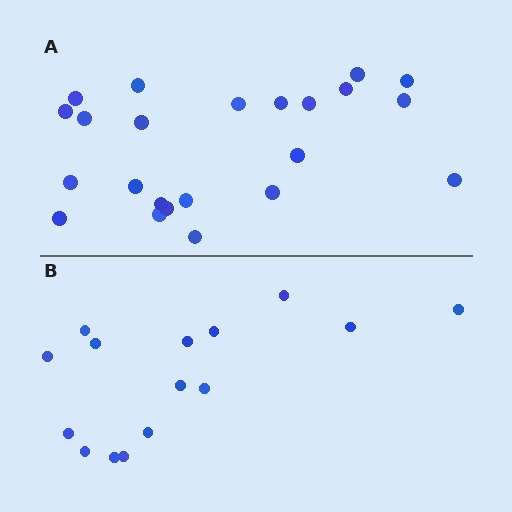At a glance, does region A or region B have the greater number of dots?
Region A (the top region) has more dots.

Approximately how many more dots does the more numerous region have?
Region A has roughly 8 or so more dots than region B.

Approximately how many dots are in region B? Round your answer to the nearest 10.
About 20 dots. (The exact count is 15, which rounds to 20.)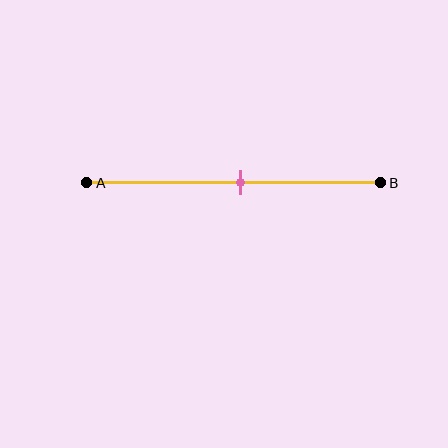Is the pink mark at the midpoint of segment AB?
Yes, the mark is approximately at the midpoint.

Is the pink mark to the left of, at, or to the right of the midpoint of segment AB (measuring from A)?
The pink mark is approximately at the midpoint of segment AB.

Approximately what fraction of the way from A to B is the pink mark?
The pink mark is approximately 50% of the way from A to B.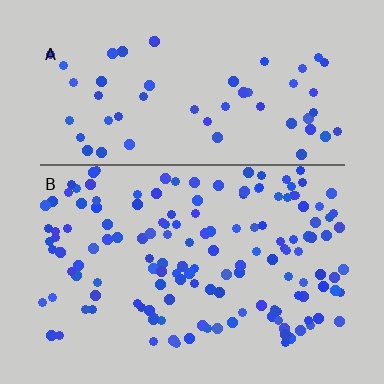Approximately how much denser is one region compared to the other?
Approximately 2.6× — region B over region A.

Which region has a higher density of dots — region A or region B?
B (the bottom).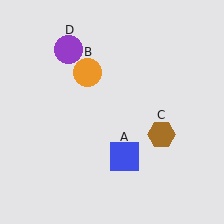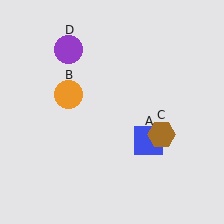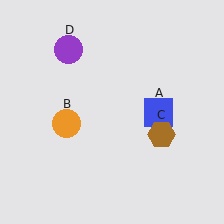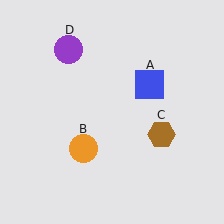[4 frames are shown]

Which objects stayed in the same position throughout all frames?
Brown hexagon (object C) and purple circle (object D) remained stationary.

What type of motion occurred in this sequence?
The blue square (object A), orange circle (object B) rotated counterclockwise around the center of the scene.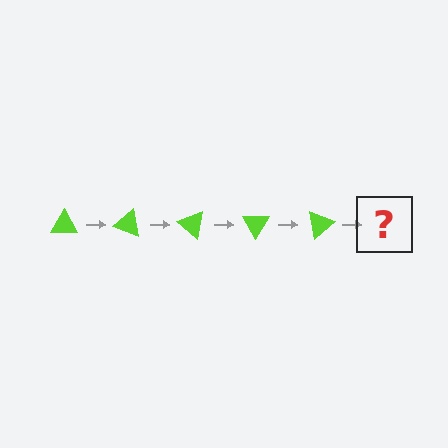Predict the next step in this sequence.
The next step is a lime triangle rotated 100 degrees.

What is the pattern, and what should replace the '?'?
The pattern is that the triangle rotates 20 degrees each step. The '?' should be a lime triangle rotated 100 degrees.